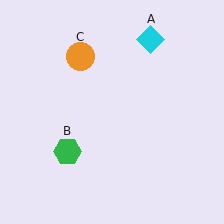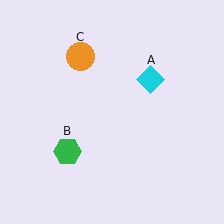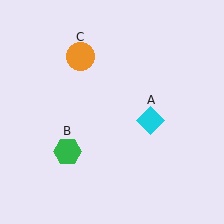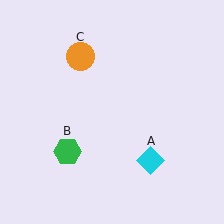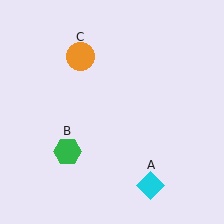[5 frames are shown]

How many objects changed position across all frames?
1 object changed position: cyan diamond (object A).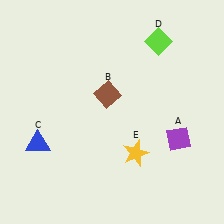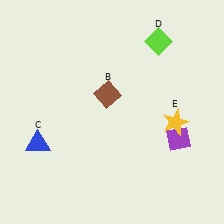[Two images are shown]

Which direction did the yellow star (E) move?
The yellow star (E) moved right.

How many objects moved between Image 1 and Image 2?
1 object moved between the two images.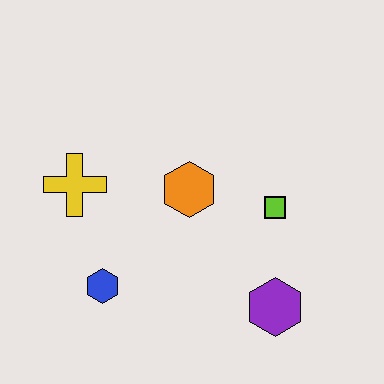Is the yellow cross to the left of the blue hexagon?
Yes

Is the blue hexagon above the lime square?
No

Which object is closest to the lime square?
The orange hexagon is closest to the lime square.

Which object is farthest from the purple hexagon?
The yellow cross is farthest from the purple hexagon.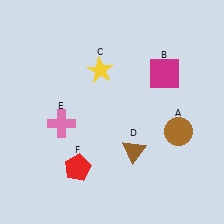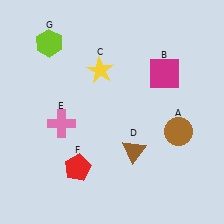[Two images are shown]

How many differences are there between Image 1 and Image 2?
There is 1 difference between the two images.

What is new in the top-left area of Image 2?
A lime hexagon (G) was added in the top-left area of Image 2.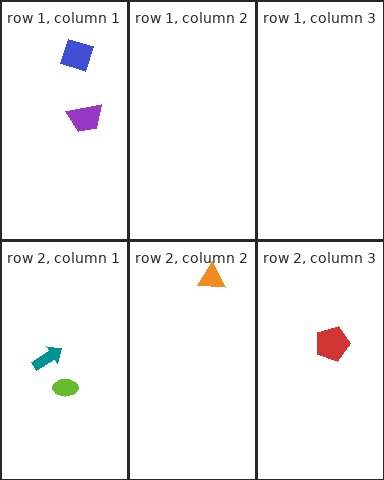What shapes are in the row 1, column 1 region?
The blue square, the purple trapezoid.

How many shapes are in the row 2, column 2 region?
1.